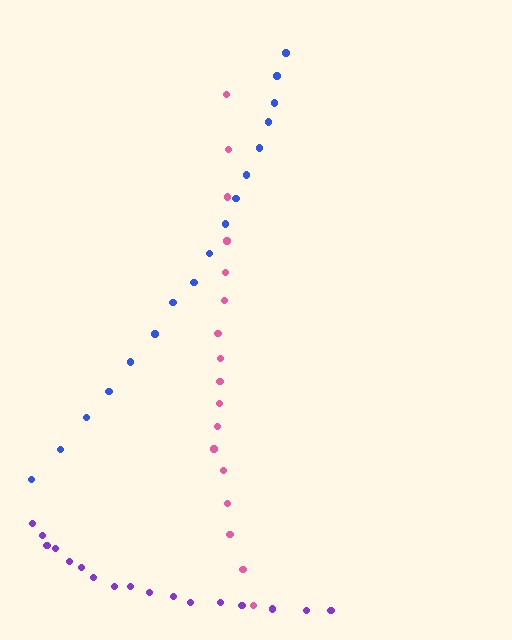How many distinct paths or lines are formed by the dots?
There are 3 distinct paths.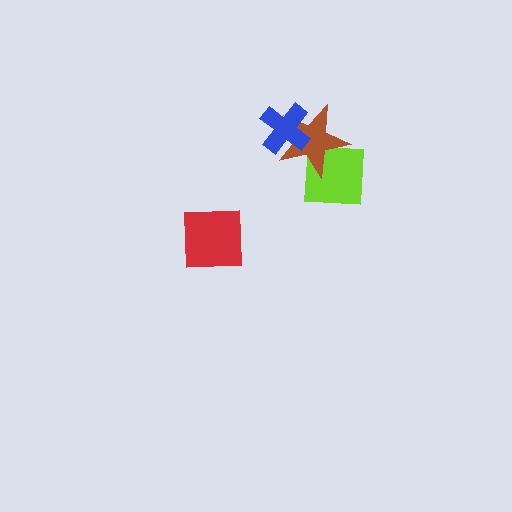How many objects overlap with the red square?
0 objects overlap with the red square.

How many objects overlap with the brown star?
2 objects overlap with the brown star.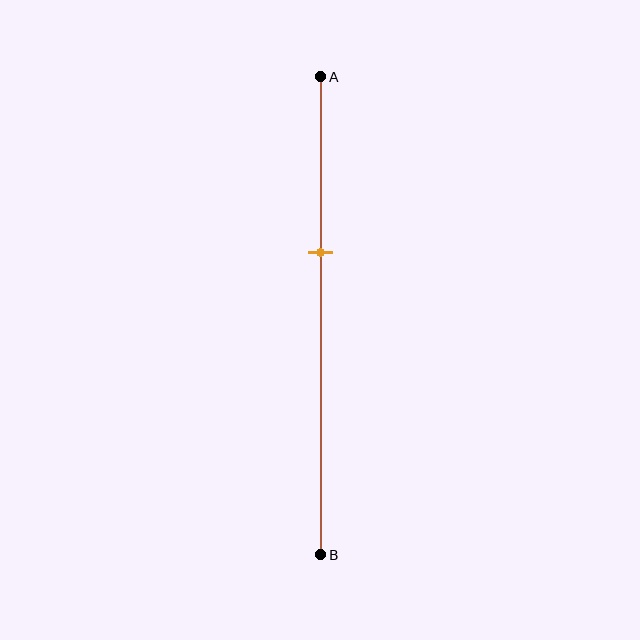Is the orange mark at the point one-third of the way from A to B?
No, the mark is at about 35% from A, not at the 33% one-third point.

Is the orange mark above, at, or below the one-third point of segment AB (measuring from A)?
The orange mark is below the one-third point of segment AB.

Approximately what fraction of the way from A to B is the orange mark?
The orange mark is approximately 35% of the way from A to B.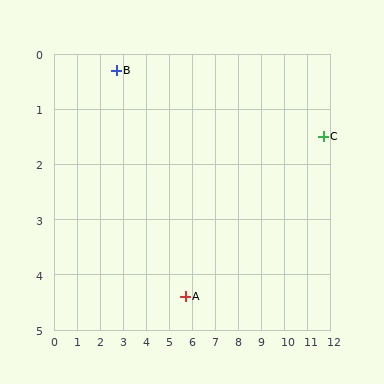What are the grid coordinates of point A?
Point A is at approximately (5.7, 4.4).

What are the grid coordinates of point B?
Point B is at approximately (2.7, 0.3).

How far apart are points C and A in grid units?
Points C and A are about 6.7 grid units apart.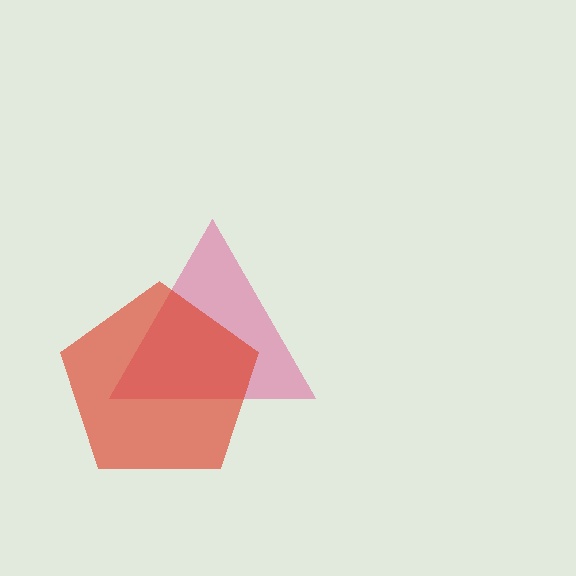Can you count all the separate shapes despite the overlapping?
Yes, there are 2 separate shapes.